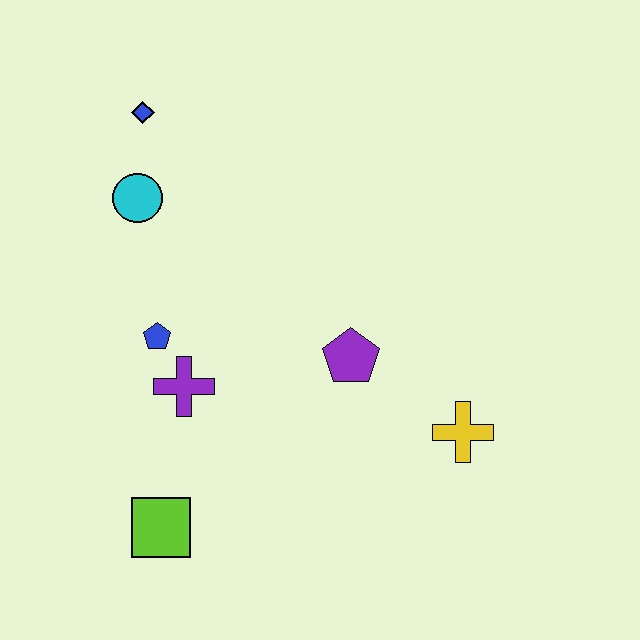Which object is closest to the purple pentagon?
The yellow cross is closest to the purple pentagon.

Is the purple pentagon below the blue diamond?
Yes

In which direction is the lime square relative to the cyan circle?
The lime square is below the cyan circle.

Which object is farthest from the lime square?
The blue diamond is farthest from the lime square.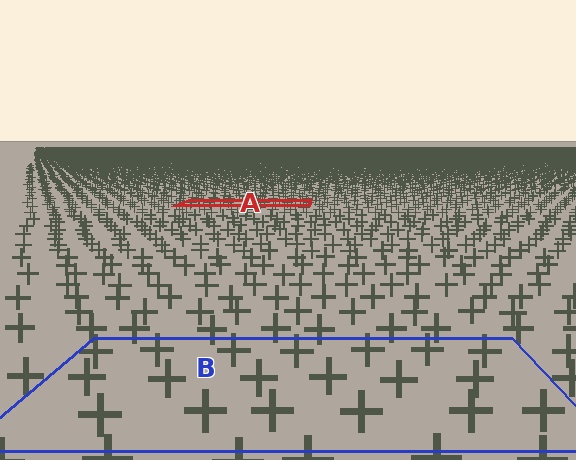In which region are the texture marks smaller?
The texture marks are smaller in region A, because it is farther away.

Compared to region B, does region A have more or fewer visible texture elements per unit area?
Region A has more texture elements per unit area — they are packed more densely because it is farther away.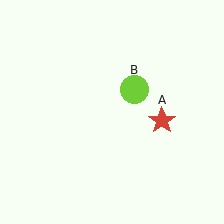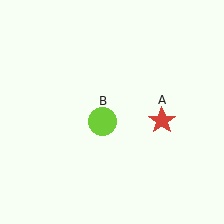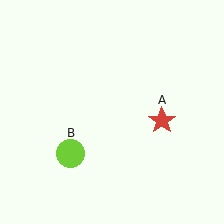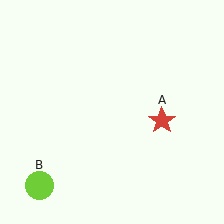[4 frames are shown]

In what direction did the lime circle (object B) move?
The lime circle (object B) moved down and to the left.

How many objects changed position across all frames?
1 object changed position: lime circle (object B).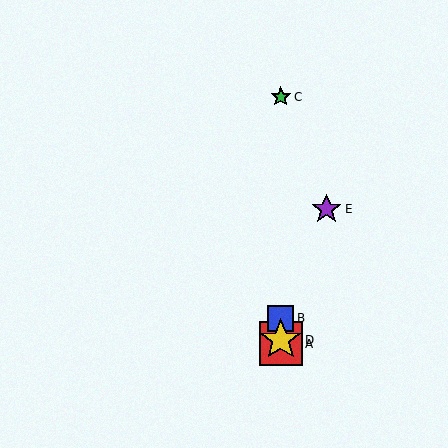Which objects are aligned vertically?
Objects A, B, C, D are aligned vertically.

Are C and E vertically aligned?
No, C is at x≈281 and E is at x≈327.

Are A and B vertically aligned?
Yes, both are at x≈281.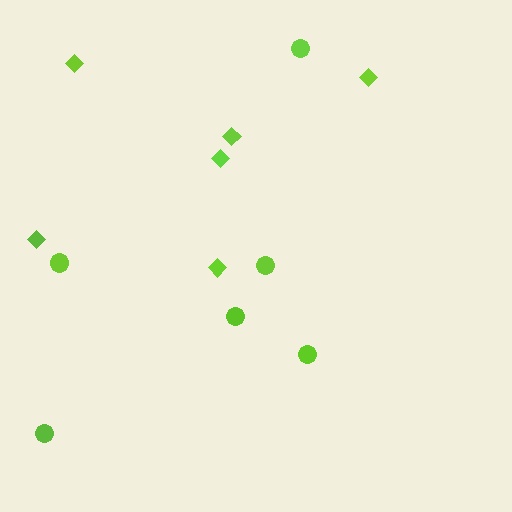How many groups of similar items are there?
There are 2 groups: one group of circles (6) and one group of diamonds (6).